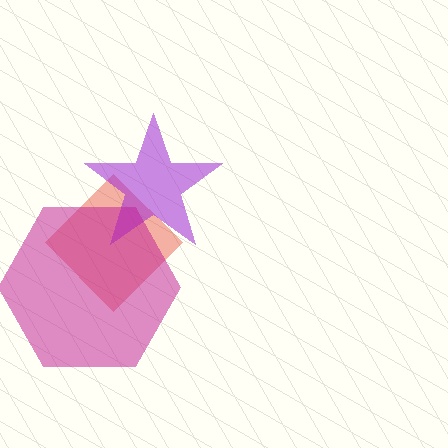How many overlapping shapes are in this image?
There are 3 overlapping shapes in the image.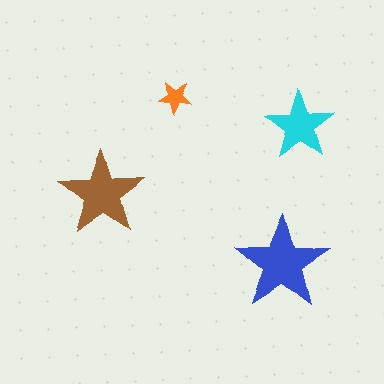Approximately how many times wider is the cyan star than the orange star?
About 2 times wider.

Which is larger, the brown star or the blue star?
The blue one.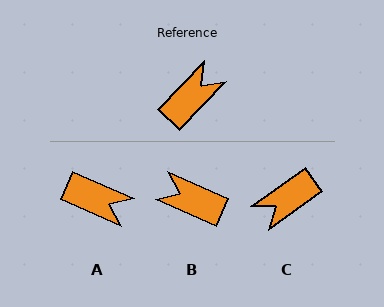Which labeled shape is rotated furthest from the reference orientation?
C, about 170 degrees away.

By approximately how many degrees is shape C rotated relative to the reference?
Approximately 170 degrees counter-clockwise.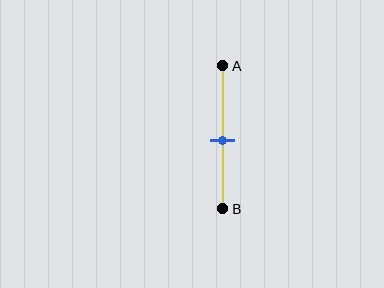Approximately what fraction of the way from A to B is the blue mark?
The blue mark is approximately 50% of the way from A to B.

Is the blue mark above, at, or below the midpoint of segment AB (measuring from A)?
The blue mark is approximately at the midpoint of segment AB.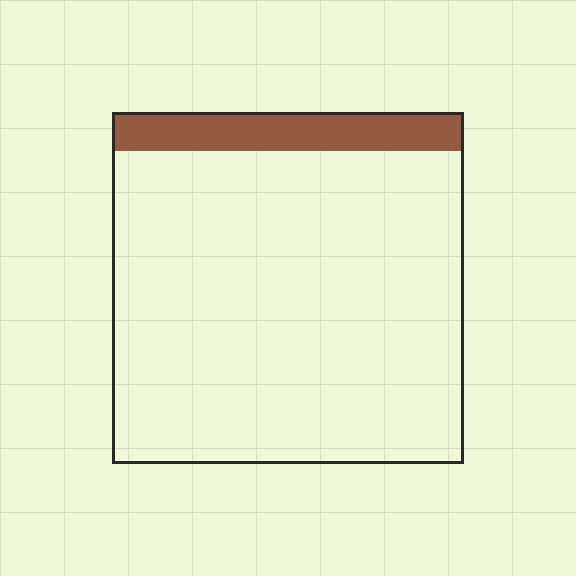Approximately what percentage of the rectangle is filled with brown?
Approximately 10%.